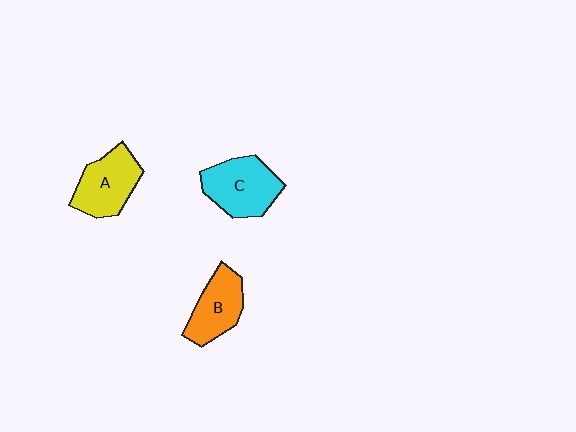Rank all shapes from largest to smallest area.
From largest to smallest: C (cyan), A (yellow), B (orange).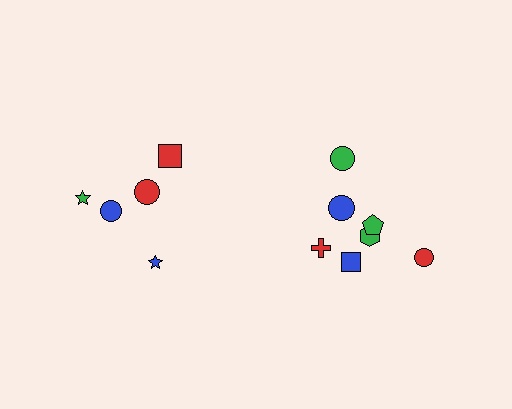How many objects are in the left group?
There are 5 objects.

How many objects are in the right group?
There are 7 objects.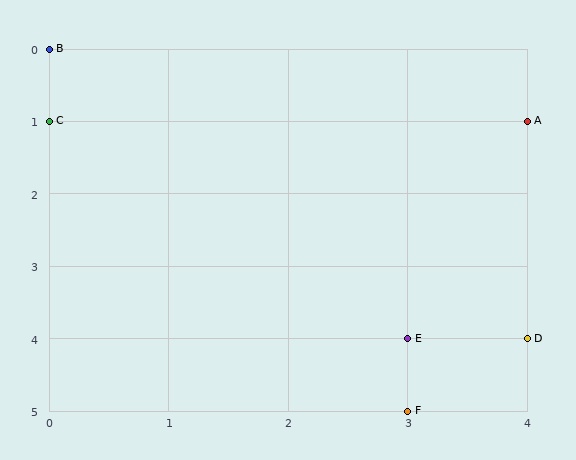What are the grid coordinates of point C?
Point C is at grid coordinates (0, 1).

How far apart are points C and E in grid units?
Points C and E are 3 columns and 3 rows apart (about 4.2 grid units diagonally).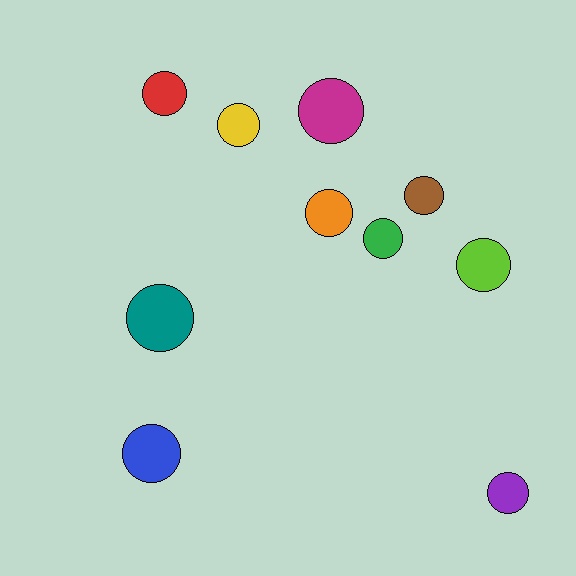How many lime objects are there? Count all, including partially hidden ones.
There is 1 lime object.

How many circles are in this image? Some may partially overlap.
There are 10 circles.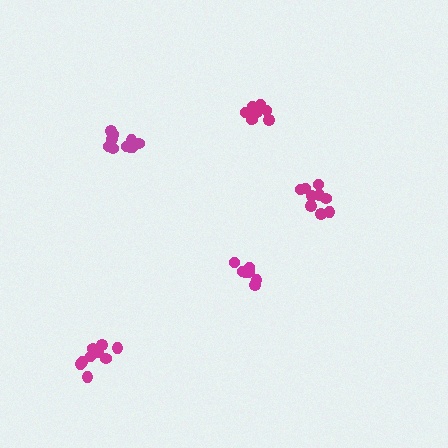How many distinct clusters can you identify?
There are 5 distinct clusters.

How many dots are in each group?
Group 1: 9 dots, Group 2: 8 dots, Group 3: 11 dots, Group 4: 8 dots, Group 5: 9 dots (45 total).